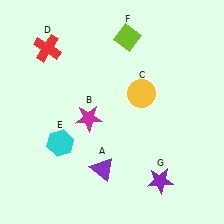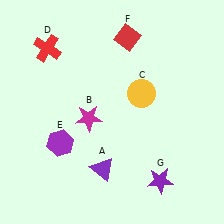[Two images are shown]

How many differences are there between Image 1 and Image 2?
There are 2 differences between the two images.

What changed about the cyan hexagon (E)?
In Image 1, E is cyan. In Image 2, it changed to purple.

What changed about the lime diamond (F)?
In Image 1, F is lime. In Image 2, it changed to red.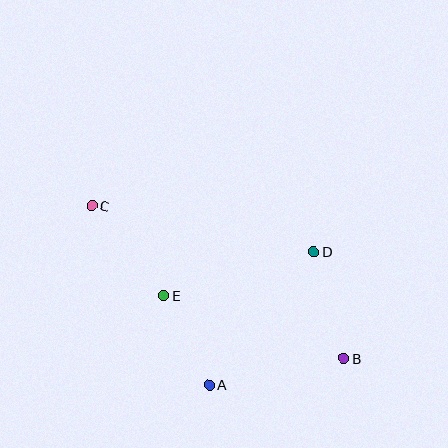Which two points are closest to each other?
Points A and E are closest to each other.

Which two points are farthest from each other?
Points B and C are farthest from each other.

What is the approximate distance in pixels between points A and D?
The distance between A and D is approximately 170 pixels.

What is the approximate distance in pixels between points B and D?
The distance between B and D is approximately 111 pixels.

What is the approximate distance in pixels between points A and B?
The distance between A and B is approximately 137 pixels.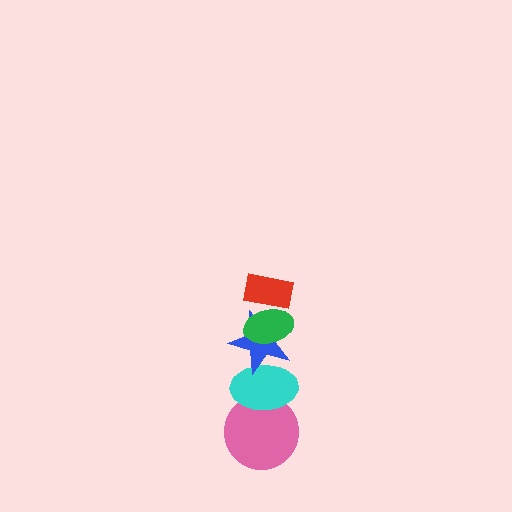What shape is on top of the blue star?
The green ellipse is on top of the blue star.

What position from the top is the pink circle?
The pink circle is 5th from the top.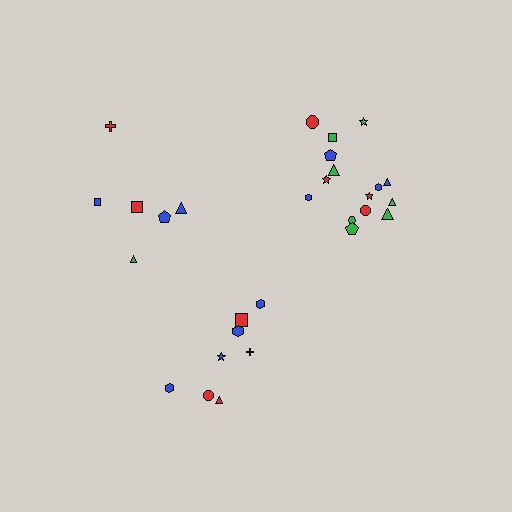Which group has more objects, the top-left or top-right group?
The top-right group.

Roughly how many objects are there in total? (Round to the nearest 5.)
Roughly 30 objects in total.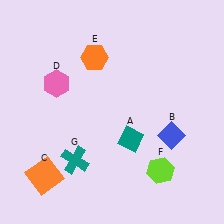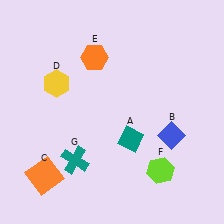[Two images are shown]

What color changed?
The hexagon (D) changed from pink in Image 1 to yellow in Image 2.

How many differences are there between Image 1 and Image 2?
There is 1 difference between the two images.